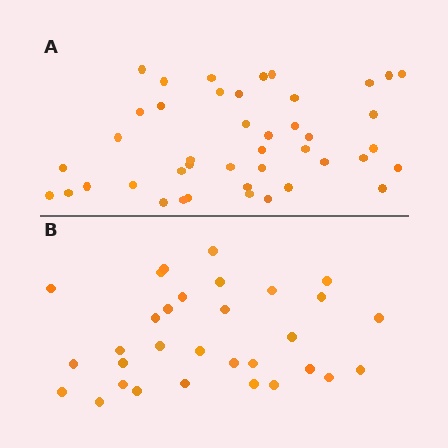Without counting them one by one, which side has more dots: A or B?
Region A (the top region) has more dots.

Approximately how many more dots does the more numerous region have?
Region A has roughly 12 or so more dots than region B.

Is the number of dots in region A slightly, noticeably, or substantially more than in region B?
Region A has noticeably more, but not dramatically so. The ratio is roughly 1.4 to 1.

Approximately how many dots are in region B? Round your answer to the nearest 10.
About 30 dots. (The exact count is 31, which rounds to 30.)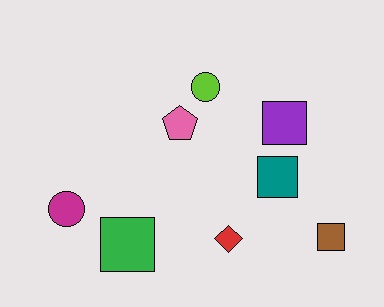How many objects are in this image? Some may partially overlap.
There are 8 objects.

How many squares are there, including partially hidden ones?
There are 4 squares.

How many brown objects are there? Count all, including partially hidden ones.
There is 1 brown object.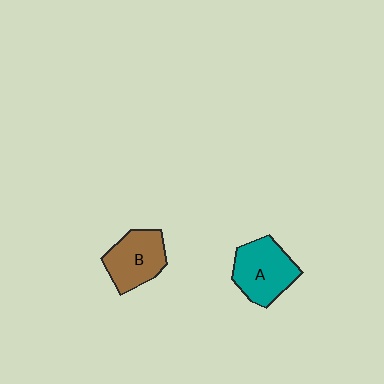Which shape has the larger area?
Shape A (teal).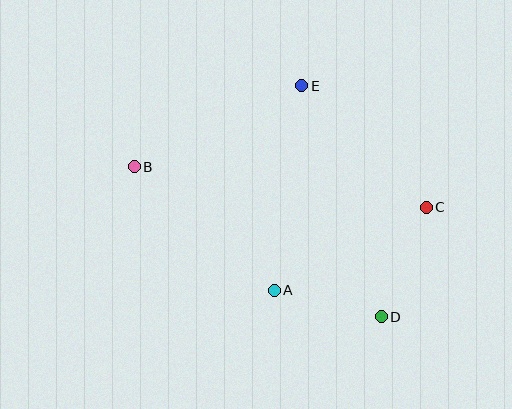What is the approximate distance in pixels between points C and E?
The distance between C and E is approximately 174 pixels.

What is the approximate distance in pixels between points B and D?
The distance between B and D is approximately 289 pixels.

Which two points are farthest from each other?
Points B and C are farthest from each other.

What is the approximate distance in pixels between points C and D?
The distance between C and D is approximately 118 pixels.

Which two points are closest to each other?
Points A and D are closest to each other.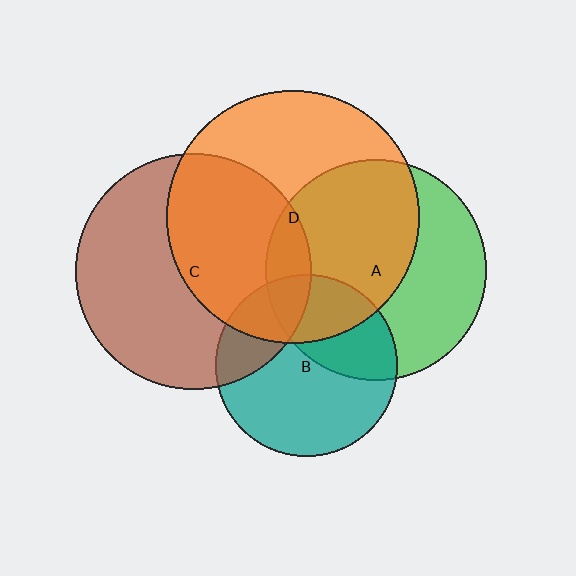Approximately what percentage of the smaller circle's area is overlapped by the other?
Approximately 30%.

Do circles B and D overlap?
Yes.